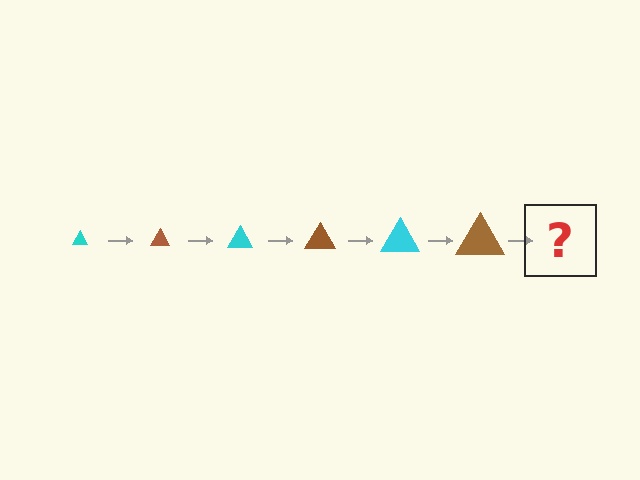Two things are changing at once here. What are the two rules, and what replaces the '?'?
The two rules are that the triangle grows larger each step and the color cycles through cyan and brown. The '?' should be a cyan triangle, larger than the previous one.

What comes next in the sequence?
The next element should be a cyan triangle, larger than the previous one.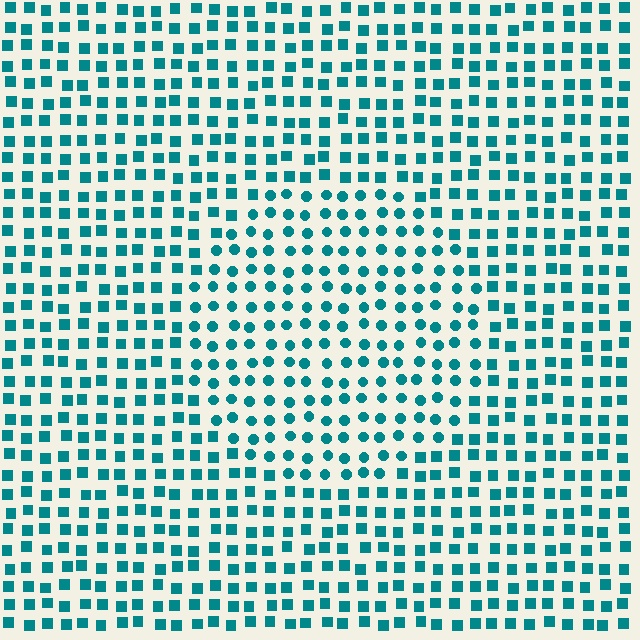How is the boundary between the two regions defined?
The boundary is defined by a change in element shape: circles inside vs. squares outside. All elements share the same color and spacing.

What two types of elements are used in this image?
The image uses circles inside the circle region and squares outside it.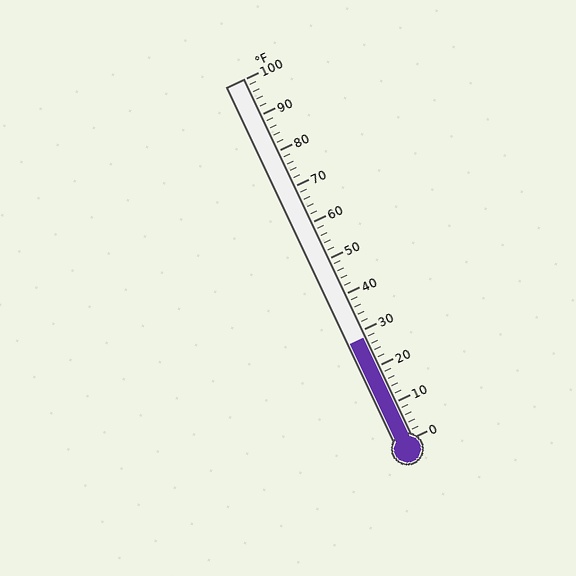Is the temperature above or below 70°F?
The temperature is below 70°F.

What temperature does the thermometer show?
The thermometer shows approximately 28°F.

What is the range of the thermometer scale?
The thermometer scale ranges from 0°F to 100°F.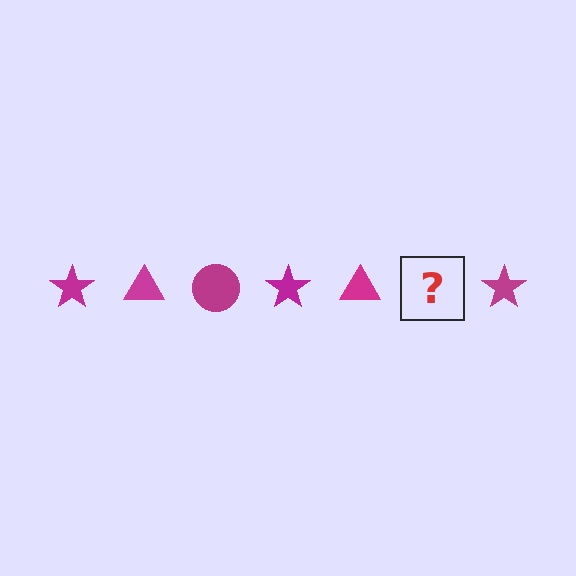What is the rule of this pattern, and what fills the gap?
The rule is that the pattern cycles through star, triangle, circle shapes in magenta. The gap should be filled with a magenta circle.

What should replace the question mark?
The question mark should be replaced with a magenta circle.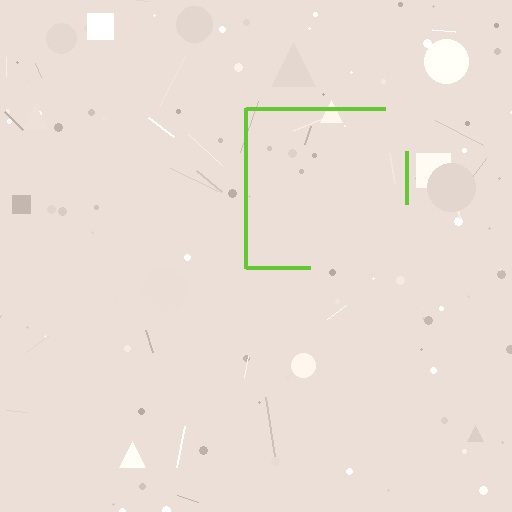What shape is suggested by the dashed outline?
The dashed outline suggests a square.